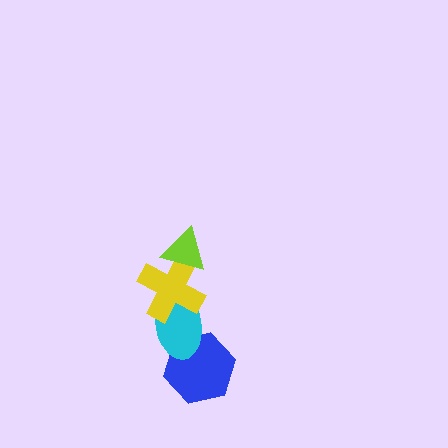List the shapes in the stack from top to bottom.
From top to bottom: the lime triangle, the yellow cross, the cyan ellipse, the blue hexagon.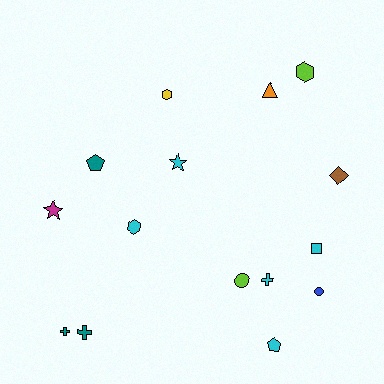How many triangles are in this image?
There is 1 triangle.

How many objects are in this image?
There are 15 objects.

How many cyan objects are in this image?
There are 5 cyan objects.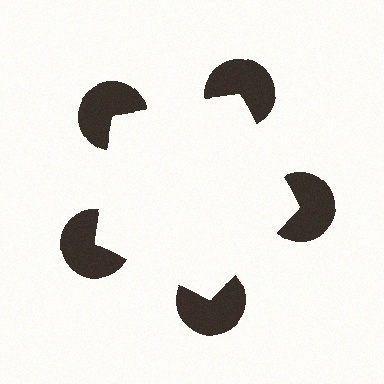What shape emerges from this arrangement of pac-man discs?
An illusory pentagon — its edges are inferred from the aligned wedge cuts in the pac-man discs, not physically drawn.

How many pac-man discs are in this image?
There are 5 — one at each vertex of the illusory pentagon.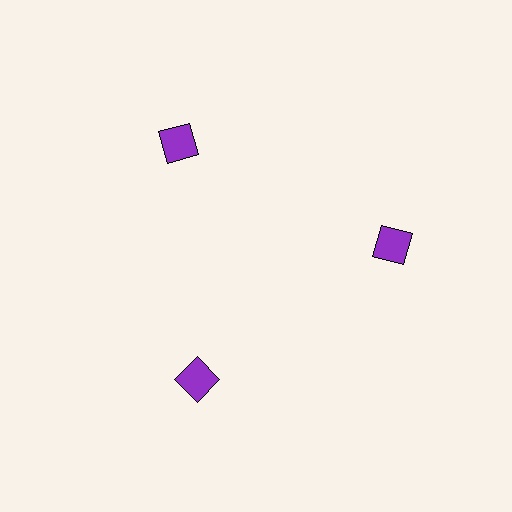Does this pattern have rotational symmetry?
Yes, this pattern has 3-fold rotational symmetry. It looks the same after rotating 120 degrees around the center.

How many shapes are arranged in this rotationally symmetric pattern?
There are 3 shapes, arranged in 3 groups of 1.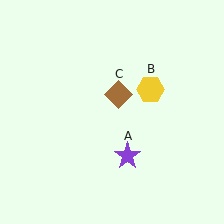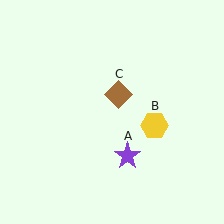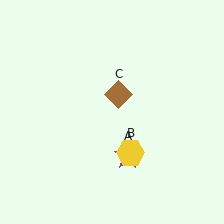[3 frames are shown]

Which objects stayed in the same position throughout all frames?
Purple star (object A) and brown diamond (object C) remained stationary.